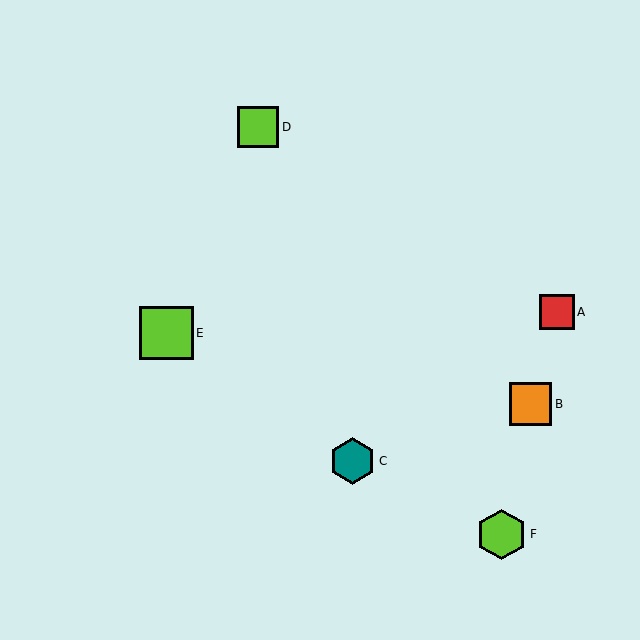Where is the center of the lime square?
The center of the lime square is at (167, 333).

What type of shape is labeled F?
Shape F is a lime hexagon.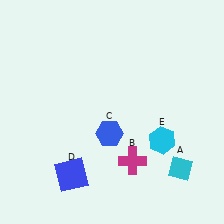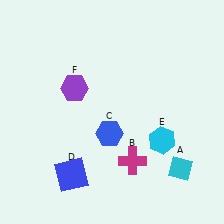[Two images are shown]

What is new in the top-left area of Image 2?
A purple hexagon (F) was added in the top-left area of Image 2.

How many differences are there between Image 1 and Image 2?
There is 1 difference between the two images.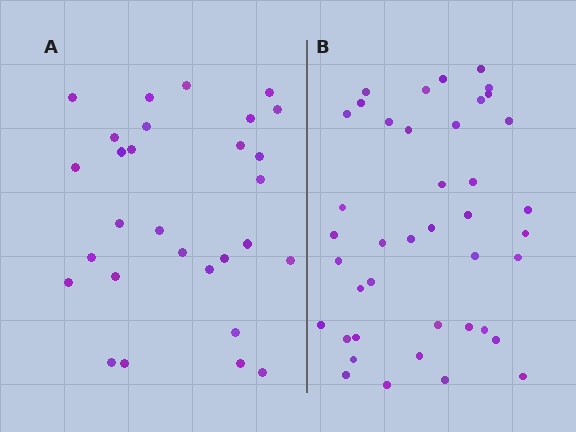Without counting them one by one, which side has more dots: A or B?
Region B (the right region) has more dots.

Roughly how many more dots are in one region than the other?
Region B has roughly 12 or so more dots than region A.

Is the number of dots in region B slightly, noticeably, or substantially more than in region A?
Region B has noticeably more, but not dramatically so. The ratio is roughly 1.4 to 1.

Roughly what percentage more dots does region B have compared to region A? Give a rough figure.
About 40% more.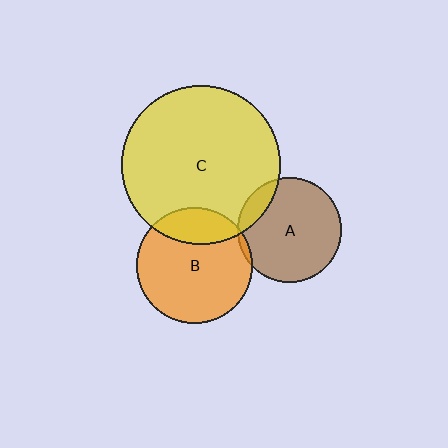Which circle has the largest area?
Circle C (yellow).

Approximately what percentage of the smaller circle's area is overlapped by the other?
Approximately 20%.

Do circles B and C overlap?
Yes.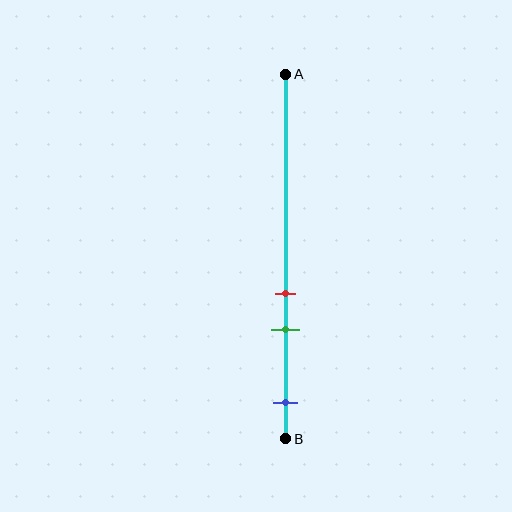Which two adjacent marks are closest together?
The red and green marks are the closest adjacent pair.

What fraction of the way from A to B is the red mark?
The red mark is approximately 60% (0.6) of the way from A to B.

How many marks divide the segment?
There are 3 marks dividing the segment.